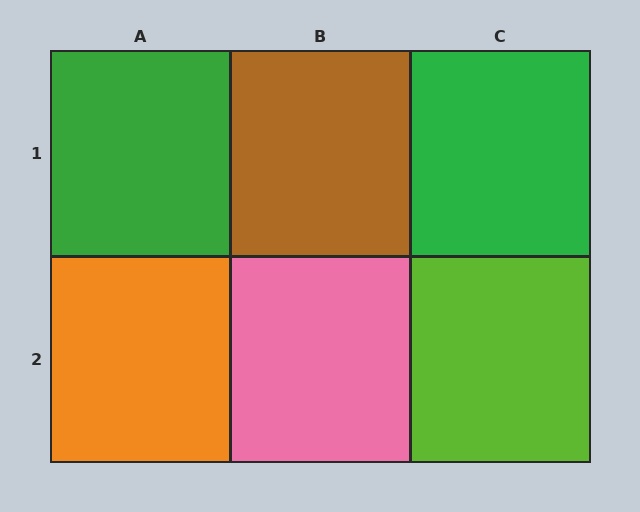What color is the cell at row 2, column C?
Lime.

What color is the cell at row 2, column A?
Orange.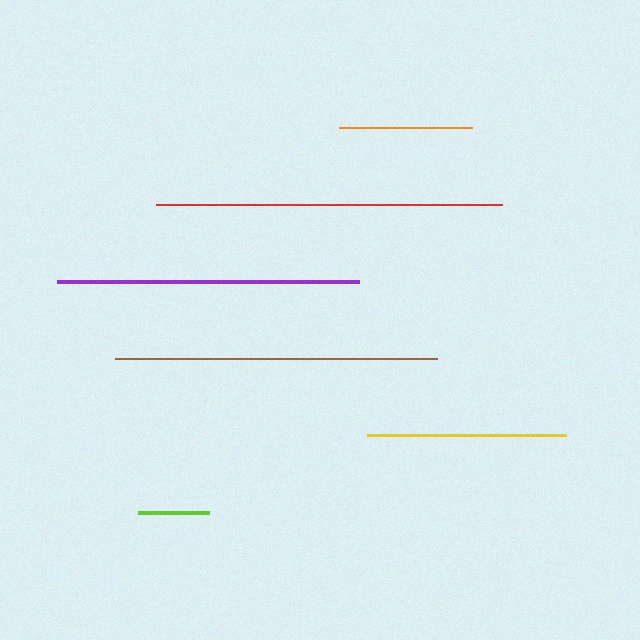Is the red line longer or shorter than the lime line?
The red line is longer than the lime line.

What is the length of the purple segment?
The purple segment is approximately 302 pixels long.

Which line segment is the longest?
The red line is the longest at approximately 346 pixels.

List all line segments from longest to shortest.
From longest to shortest: red, brown, purple, yellow, orange, lime.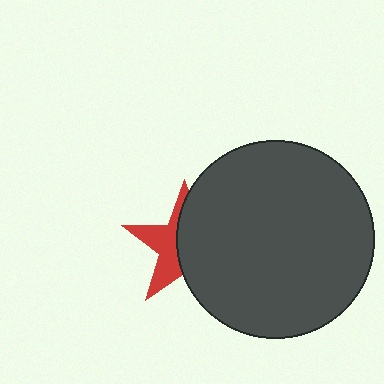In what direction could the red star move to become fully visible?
The red star could move left. That would shift it out from behind the dark gray circle entirely.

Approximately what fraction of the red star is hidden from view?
Roughly 58% of the red star is hidden behind the dark gray circle.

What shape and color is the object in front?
The object in front is a dark gray circle.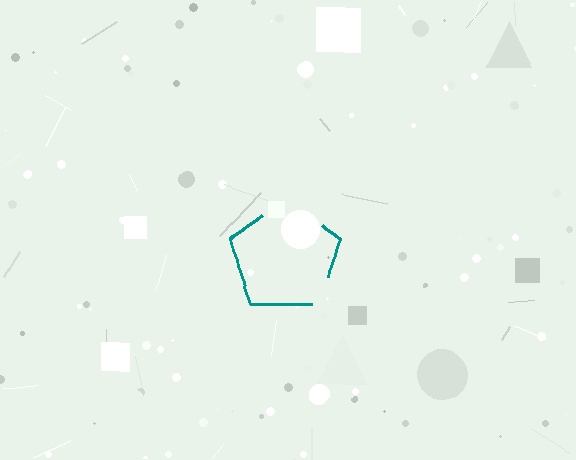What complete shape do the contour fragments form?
The contour fragments form a pentagon.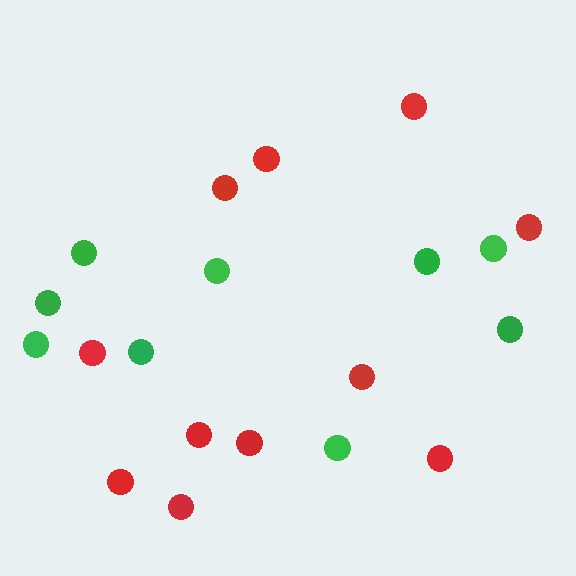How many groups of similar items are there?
There are 2 groups: one group of red circles (11) and one group of green circles (9).